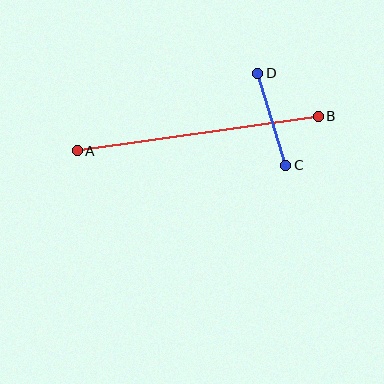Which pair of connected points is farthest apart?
Points A and B are farthest apart.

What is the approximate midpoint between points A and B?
The midpoint is at approximately (198, 133) pixels.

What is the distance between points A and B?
The distance is approximately 244 pixels.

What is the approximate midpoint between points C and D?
The midpoint is at approximately (272, 119) pixels.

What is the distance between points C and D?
The distance is approximately 96 pixels.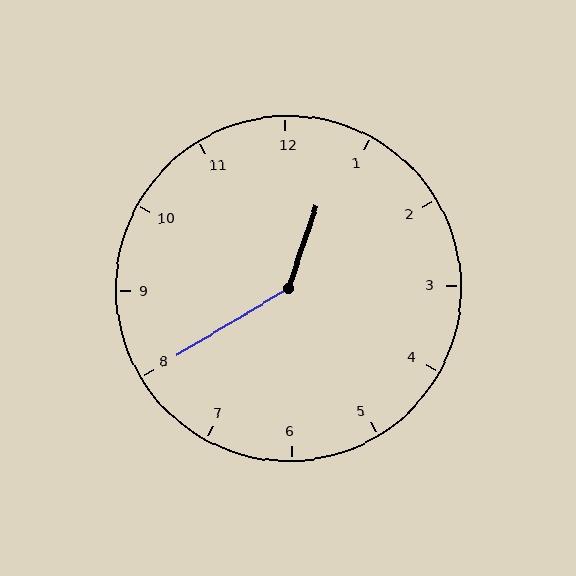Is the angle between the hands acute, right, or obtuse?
It is obtuse.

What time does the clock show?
12:40.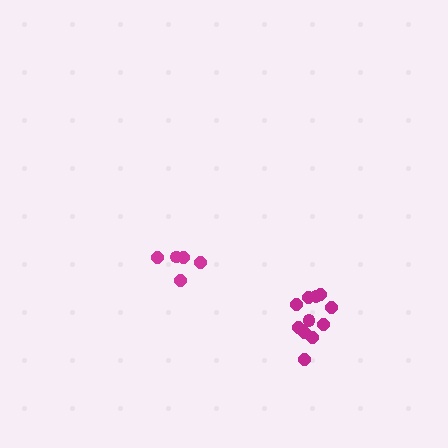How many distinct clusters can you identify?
There are 2 distinct clusters.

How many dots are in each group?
Group 1: 5 dots, Group 2: 11 dots (16 total).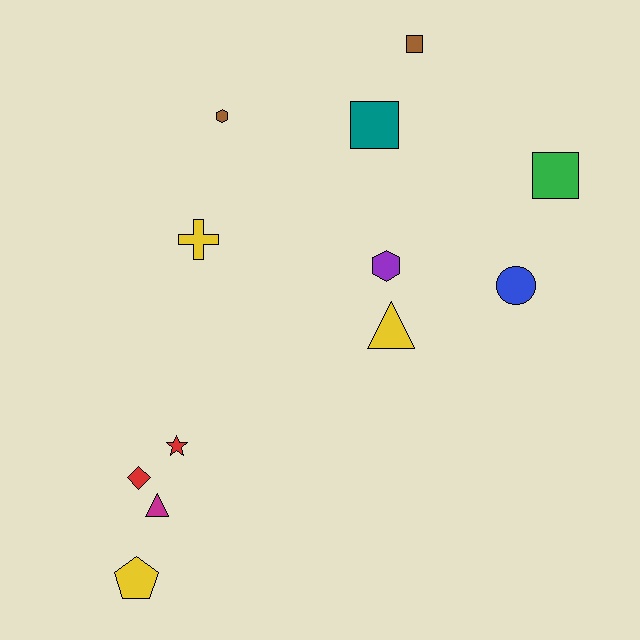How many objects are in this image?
There are 12 objects.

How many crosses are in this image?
There is 1 cross.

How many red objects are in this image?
There are 2 red objects.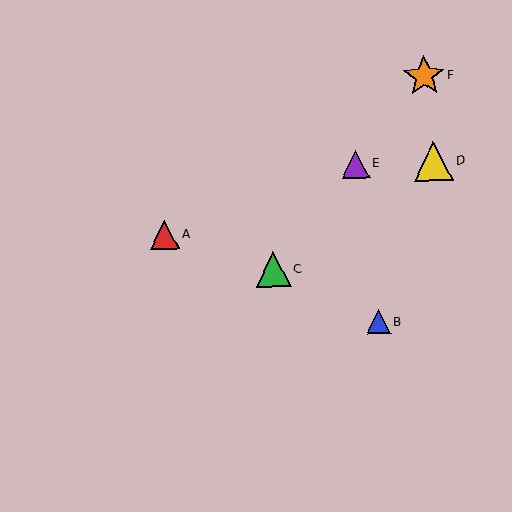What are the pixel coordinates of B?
Object B is at (378, 322).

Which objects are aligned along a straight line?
Objects C, E, F are aligned along a straight line.